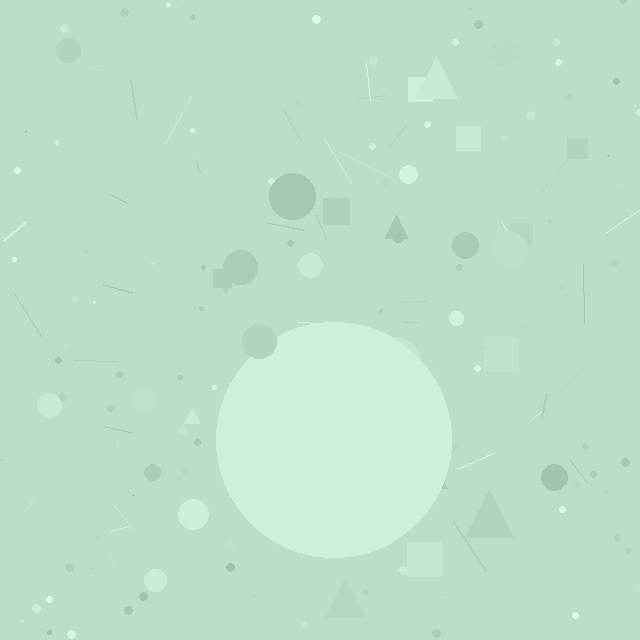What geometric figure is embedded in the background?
A circle is embedded in the background.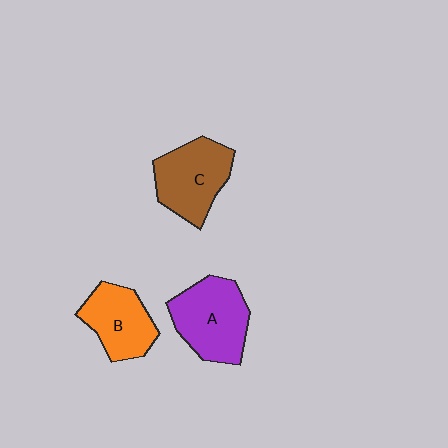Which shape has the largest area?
Shape A (purple).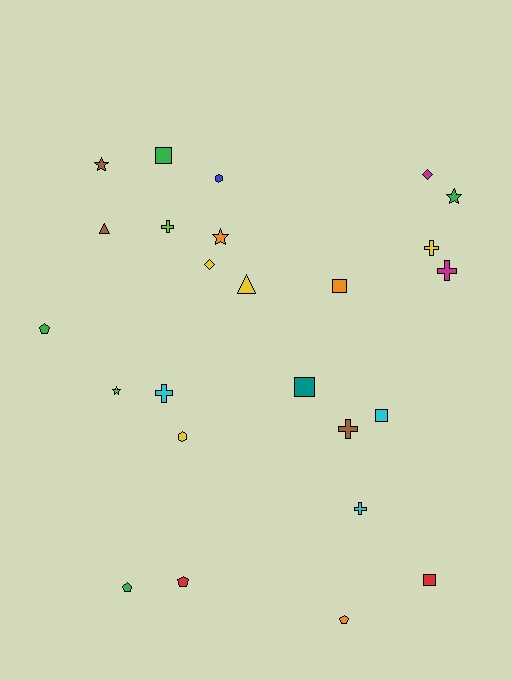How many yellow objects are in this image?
There are 4 yellow objects.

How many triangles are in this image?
There are 2 triangles.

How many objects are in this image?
There are 25 objects.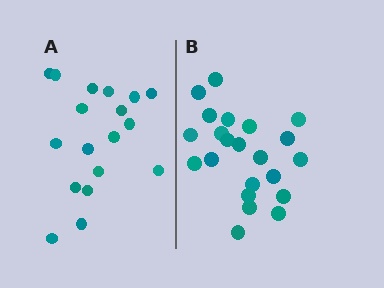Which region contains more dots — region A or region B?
Region B (the right region) has more dots.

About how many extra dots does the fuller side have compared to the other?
Region B has about 4 more dots than region A.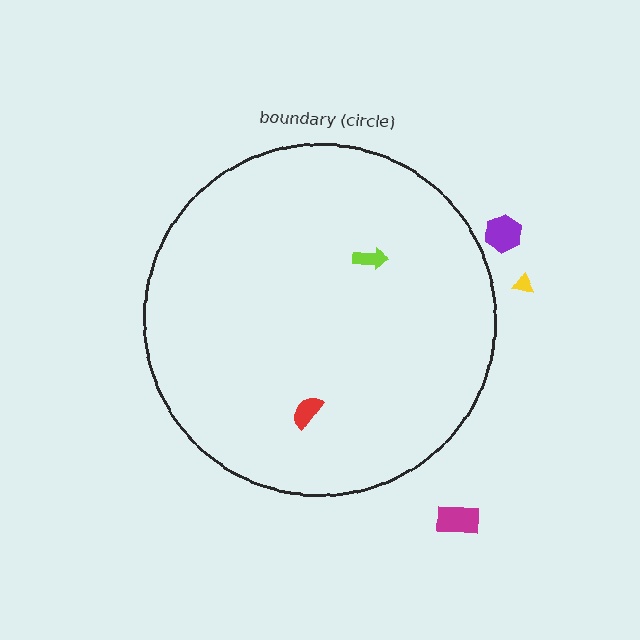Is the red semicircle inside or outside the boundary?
Inside.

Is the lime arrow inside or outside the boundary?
Inside.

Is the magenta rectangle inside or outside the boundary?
Outside.